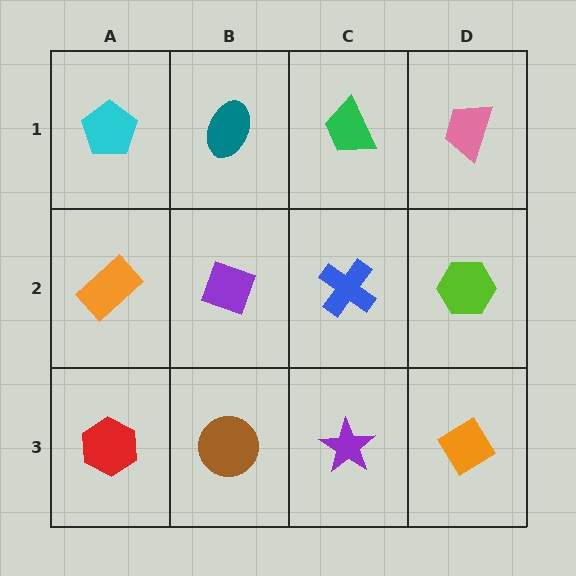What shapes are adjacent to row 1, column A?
An orange rectangle (row 2, column A), a teal ellipse (row 1, column B).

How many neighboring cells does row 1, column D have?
2.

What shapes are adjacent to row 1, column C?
A blue cross (row 2, column C), a teal ellipse (row 1, column B), a pink trapezoid (row 1, column D).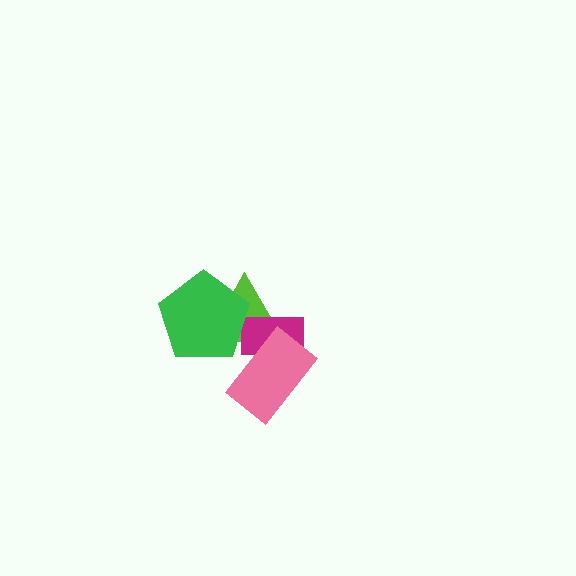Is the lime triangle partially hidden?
Yes, it is partially covered by another shape.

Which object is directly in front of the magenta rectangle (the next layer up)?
The green pentagon is directly in front of the magenta rectangle.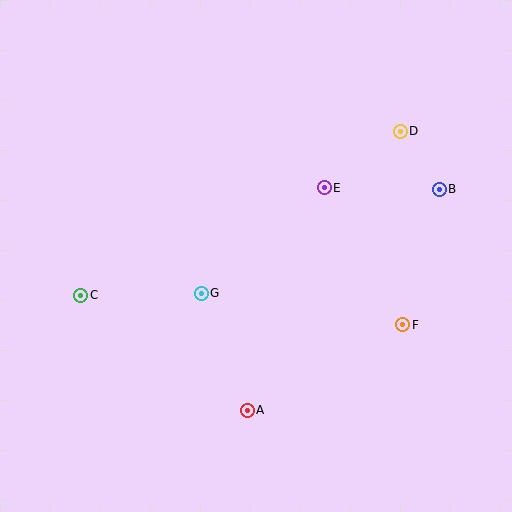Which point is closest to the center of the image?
Point G at (201, 293) is closest to the center.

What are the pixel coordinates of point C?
Point C is at (81, 295).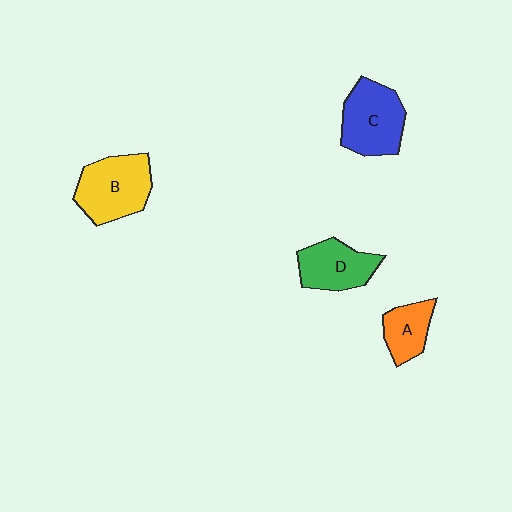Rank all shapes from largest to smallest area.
From largest to smallest: B (yellow), C (blue), D (green), A (orange).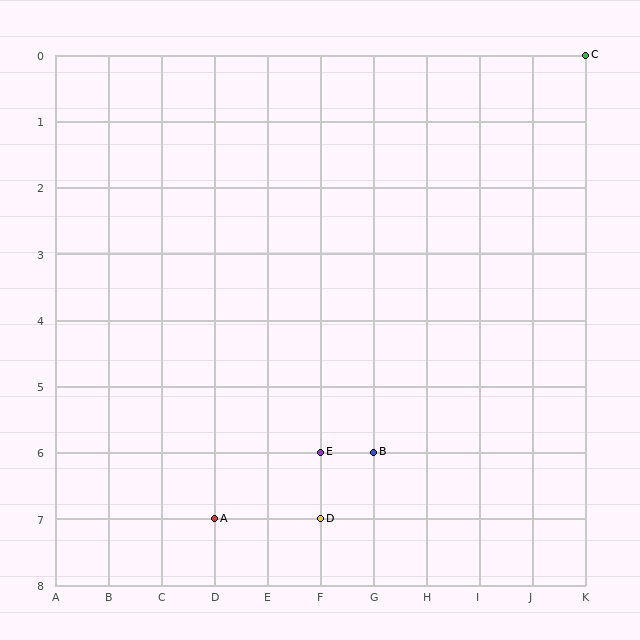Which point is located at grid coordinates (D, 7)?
Point A is at (D, 7).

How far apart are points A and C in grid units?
Points A and C are 7 columns and 7 rows apart (about 9.9 grid units diagonally).